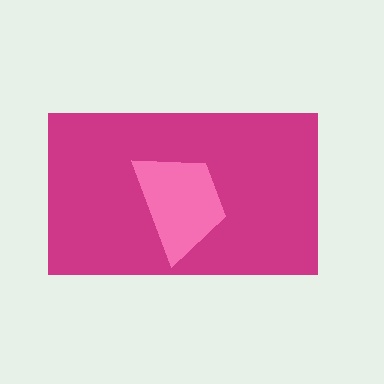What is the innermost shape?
The pink trapezoid.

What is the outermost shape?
The magenta rectangle.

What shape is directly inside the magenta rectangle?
The pink trapezoid.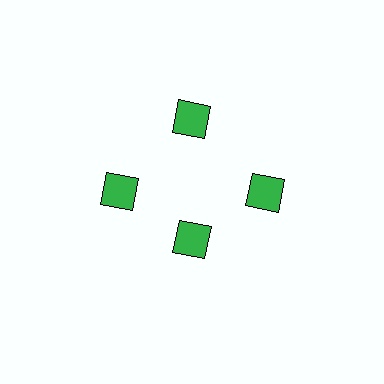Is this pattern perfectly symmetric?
No. The 4 green diamonds are arranged in a ring, but one element near the 6 o'clock position is pulled inward toward the center, breaking the 4-fold rotational symmetry.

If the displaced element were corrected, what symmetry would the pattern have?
It would have 4-fold rotational symmetry — the pattern would map onto itself every 90 degrees.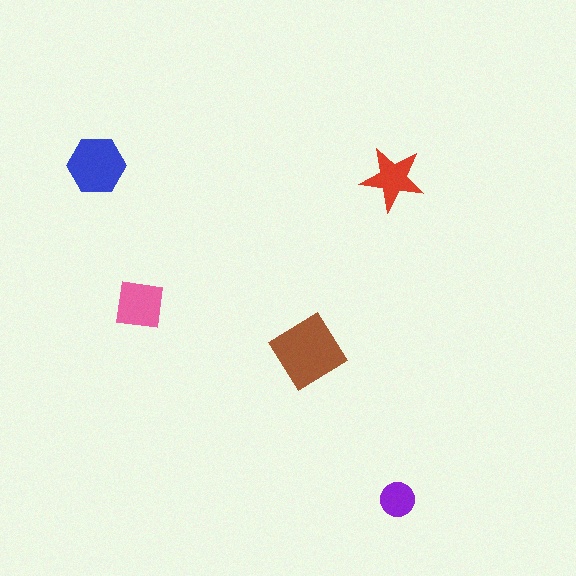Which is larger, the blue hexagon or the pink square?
The blue hexagon.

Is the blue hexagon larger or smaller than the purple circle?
Larger.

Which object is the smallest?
The purple circle.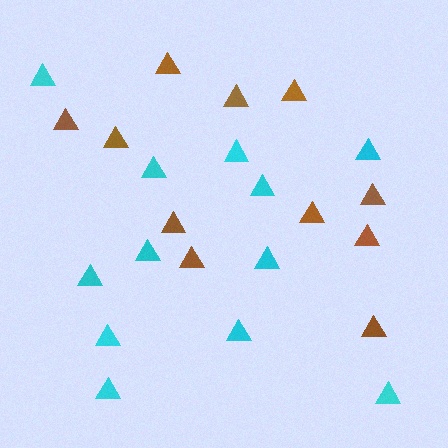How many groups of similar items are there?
There are 2 groups: one group of brown triangles (11) and one group of cyan triangles (12).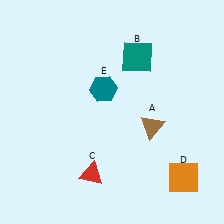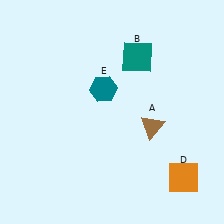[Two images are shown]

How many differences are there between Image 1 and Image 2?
There is 1 difference between the two images.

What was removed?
The red triangle (C) was removed in Image 2.